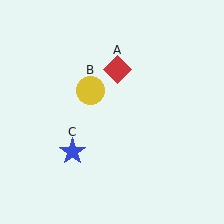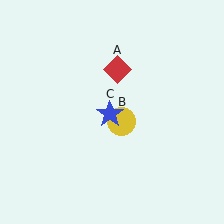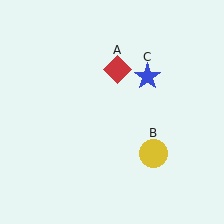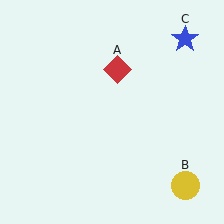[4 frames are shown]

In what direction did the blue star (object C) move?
The blue star (object C) moved up and to the right.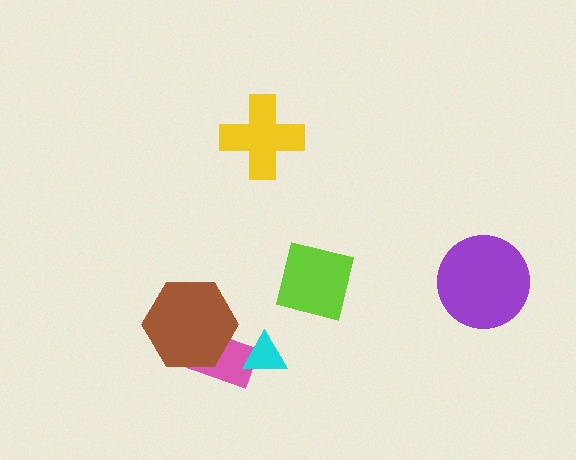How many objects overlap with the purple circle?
0 objects overlap with the purple circle.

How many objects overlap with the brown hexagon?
1 object overlaps with the brown hexagon.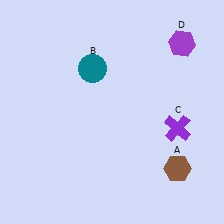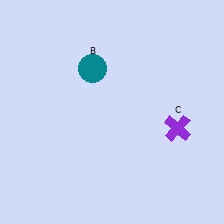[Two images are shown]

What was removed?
The purple hexagon (D), the brown hexagon (A) were removed in Image 2.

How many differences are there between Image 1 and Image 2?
There are 2 differences between the two images.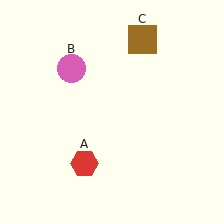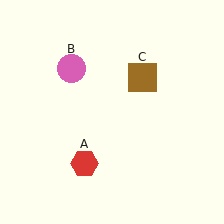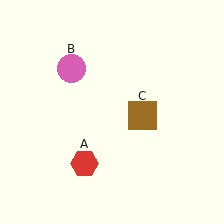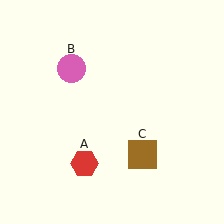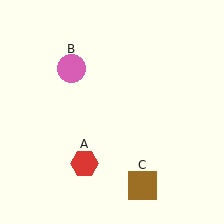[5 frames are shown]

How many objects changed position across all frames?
1 object changed position: brown square (object C).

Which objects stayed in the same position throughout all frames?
Red hexagon (object A) and pink circle (object B) remained stationary.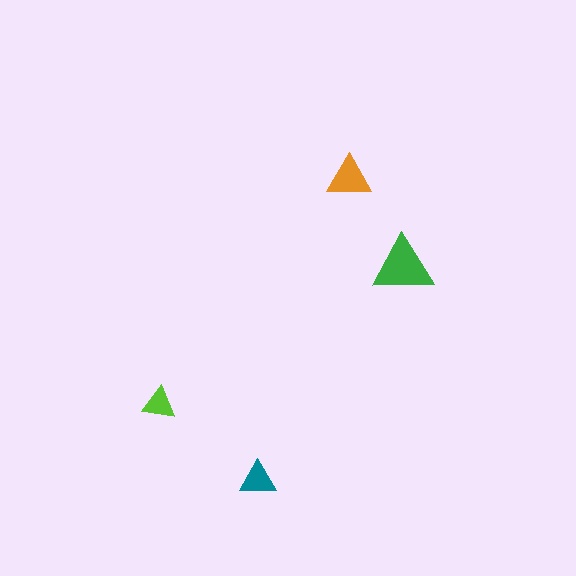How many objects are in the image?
There are 4 objects in the image.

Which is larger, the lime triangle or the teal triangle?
The teal one.